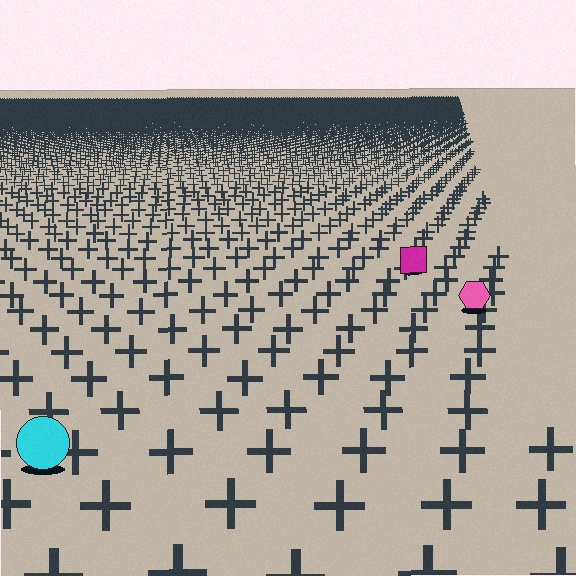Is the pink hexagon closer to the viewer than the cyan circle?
No. The cyan circle is closer — you can tell from the texture gradient: the ground texture is coarser near it.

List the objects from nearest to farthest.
From nearest to farthest: the cyan circle, the pink hexagon, the magenta square.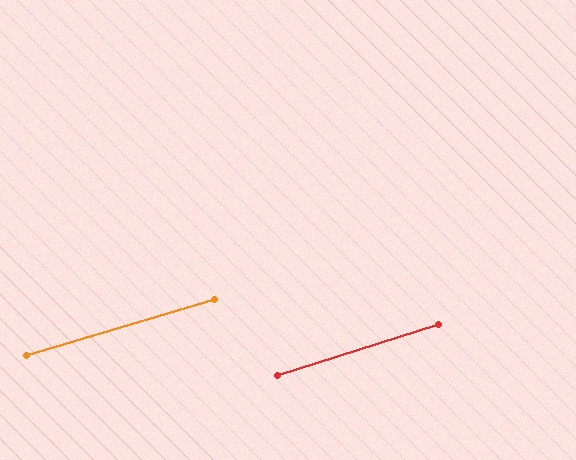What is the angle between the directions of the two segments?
Approximately 1 degree.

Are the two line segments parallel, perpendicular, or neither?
Parallel — their directions differ by only 0.8°.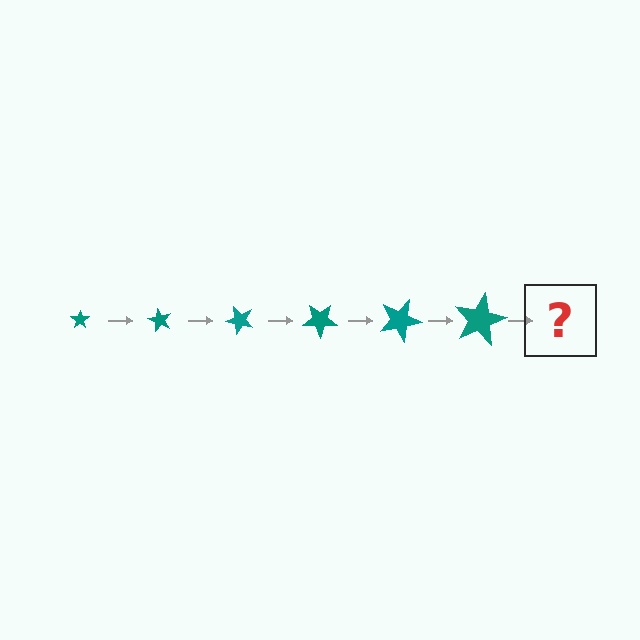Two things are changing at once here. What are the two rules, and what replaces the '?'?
The two rules are that the star grows larger each step and it rotates 60 degrees each step. The '?' should be a star, larger than the previous one and rotated 360 degrees from the start.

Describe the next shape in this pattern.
It should be a star, larger than the previous one and rotated 360 degrees from the start.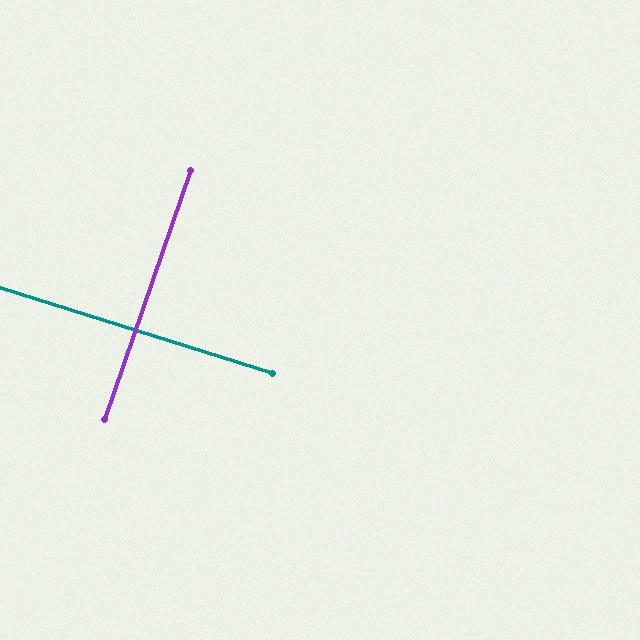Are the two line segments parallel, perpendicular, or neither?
Perpendicular — they meet at approximately 88°.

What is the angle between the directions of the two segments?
Approximately 88 degrees.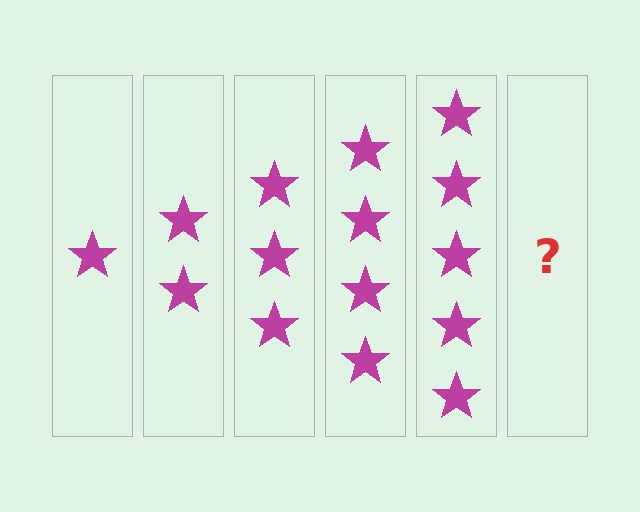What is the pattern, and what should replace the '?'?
The pattern is that each step adds one more star. The '?' should be 6 stars.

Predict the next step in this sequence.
The next step is 6 stars.